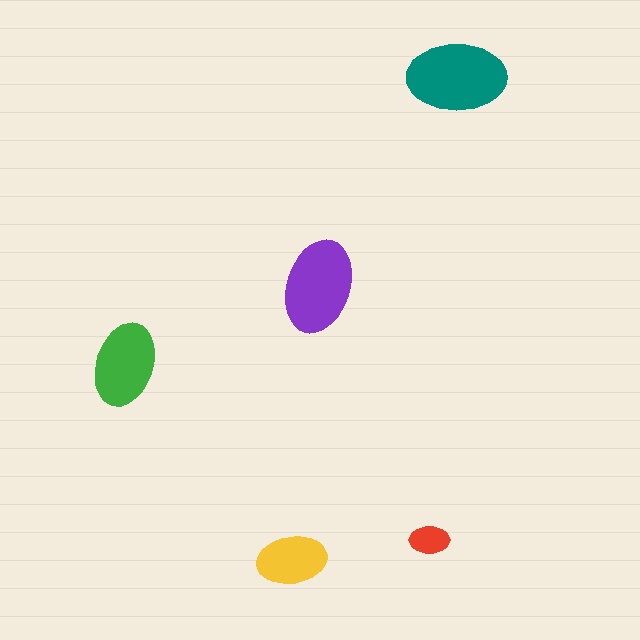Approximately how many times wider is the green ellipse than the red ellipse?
About 2 times wider.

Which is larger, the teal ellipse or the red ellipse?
The teal one.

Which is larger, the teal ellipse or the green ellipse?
The teal one.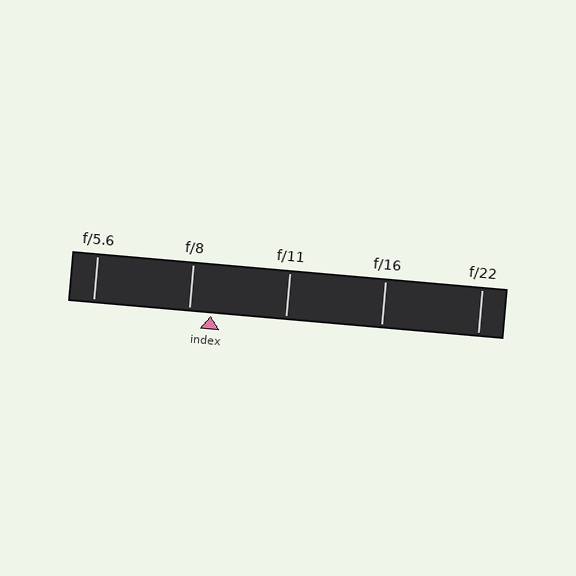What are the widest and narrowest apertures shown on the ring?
The widest aperture shown is f/5.6 and the narrowest is f/22.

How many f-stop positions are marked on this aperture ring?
There are 5 f-stop positions marked.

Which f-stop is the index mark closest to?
The index mark is closest to f/8.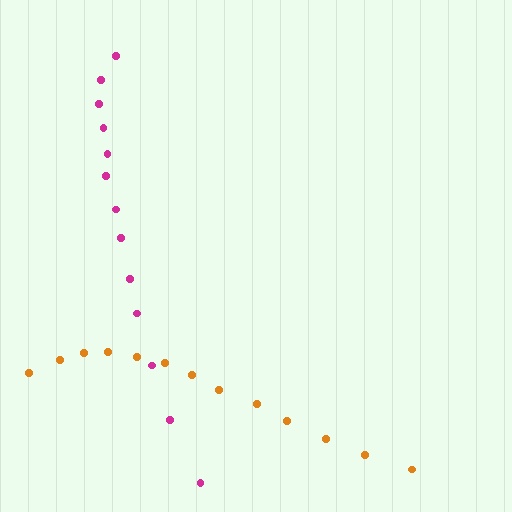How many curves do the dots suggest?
There are 2 distinct paths.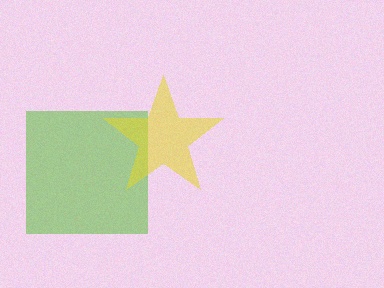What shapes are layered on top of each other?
The layered shapes are: a lime square, a yellow star.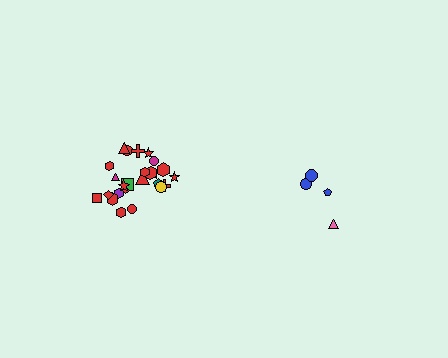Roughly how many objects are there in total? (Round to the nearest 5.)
Roughly 30 objects in total.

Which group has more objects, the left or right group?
The left group.